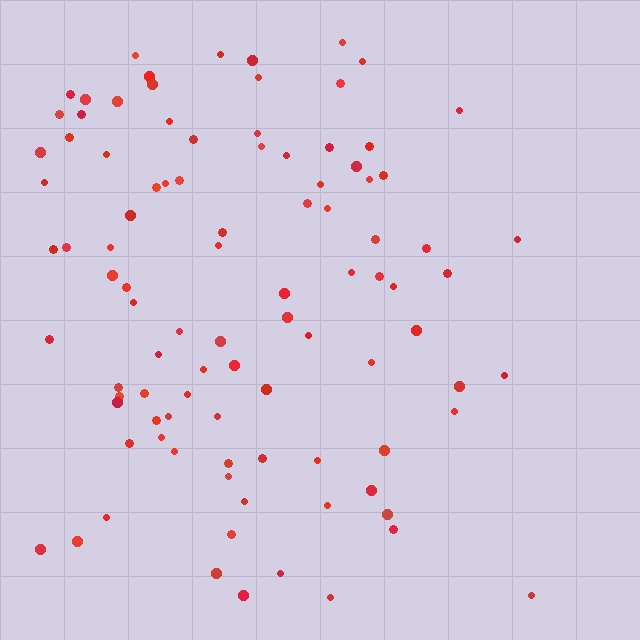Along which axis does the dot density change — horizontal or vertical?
Horizontal.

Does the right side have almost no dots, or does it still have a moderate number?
Still a moderate number, just noticeably fewer than the left.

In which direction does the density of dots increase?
From right to left, with the left side densest.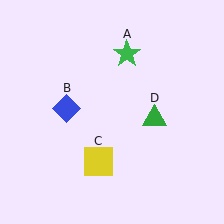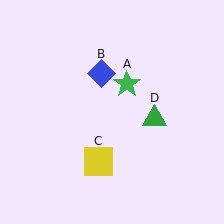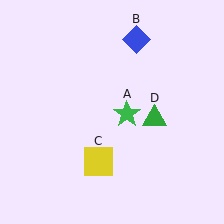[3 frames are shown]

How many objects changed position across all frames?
2 objects changed position: green star (object A), blue diamond (object B).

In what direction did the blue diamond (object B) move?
The blue diamond (object B) moved up and to the right.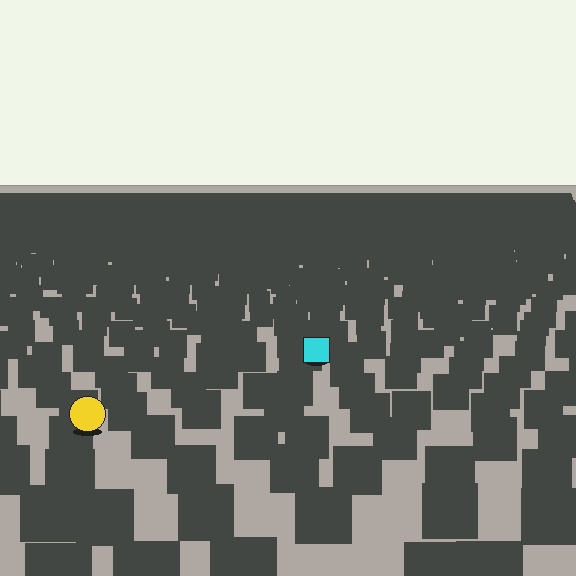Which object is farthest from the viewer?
The cyan square is farthest from the viewer. It appears smaller and the ground texture around it is denser.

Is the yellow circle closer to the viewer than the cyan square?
Yes. The yellow circle is closer — you can tell from the texture gradient: the ground texture is coarser near it.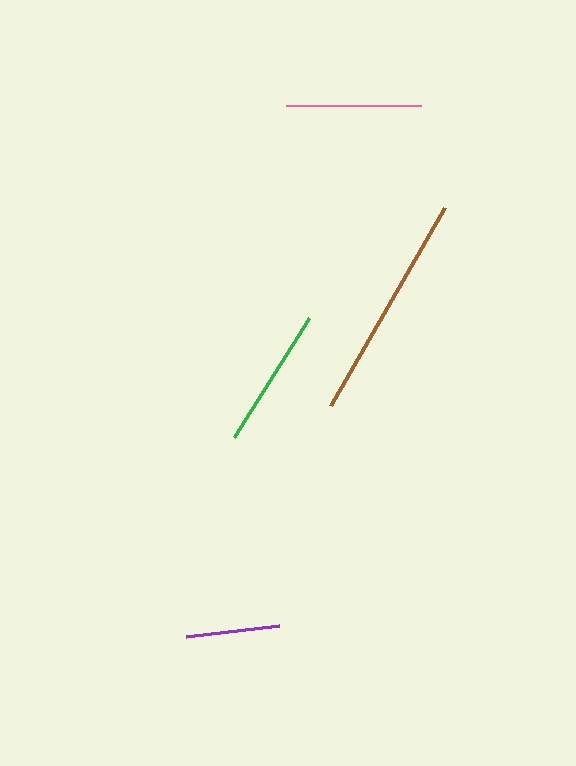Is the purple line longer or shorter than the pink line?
The pink line is longer than the purple line.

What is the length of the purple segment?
The purple segment is approximately 93 pixels long.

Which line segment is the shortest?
The purple line is the shortest at approximately 93 pixels.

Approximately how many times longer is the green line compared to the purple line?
The green line is approximately 1.5 times the length of the purple line.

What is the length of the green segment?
The green segment is approximately 141 pixels long.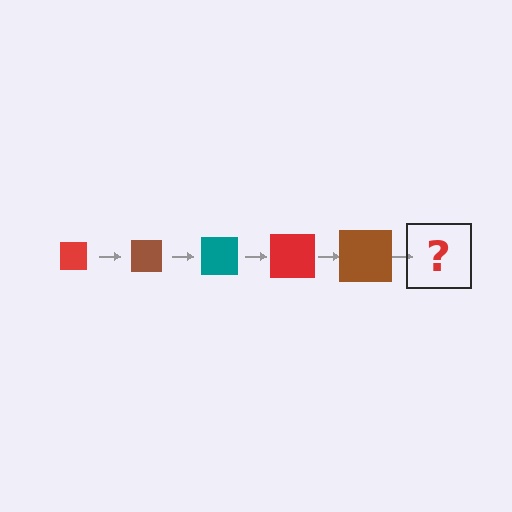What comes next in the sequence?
The next element should be a teal square, larger than the previous one.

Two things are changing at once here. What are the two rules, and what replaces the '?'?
The two rules are that the square grows larger each step and the color cycles through red, brown, and teal. The '?' should be a teal square, larger than the previous one.